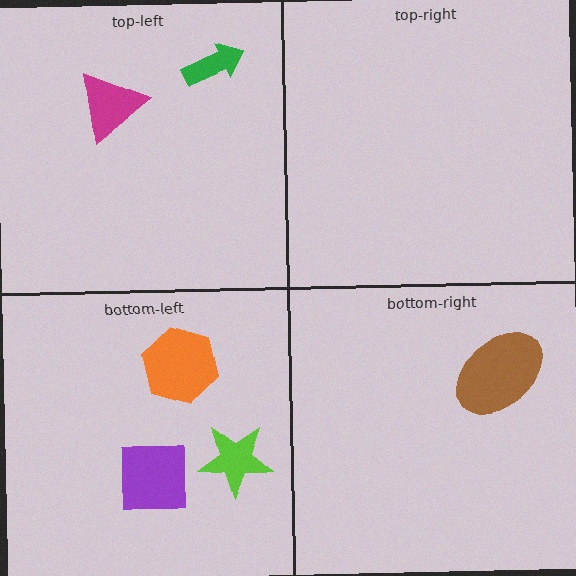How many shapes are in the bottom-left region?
3.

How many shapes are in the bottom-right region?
1.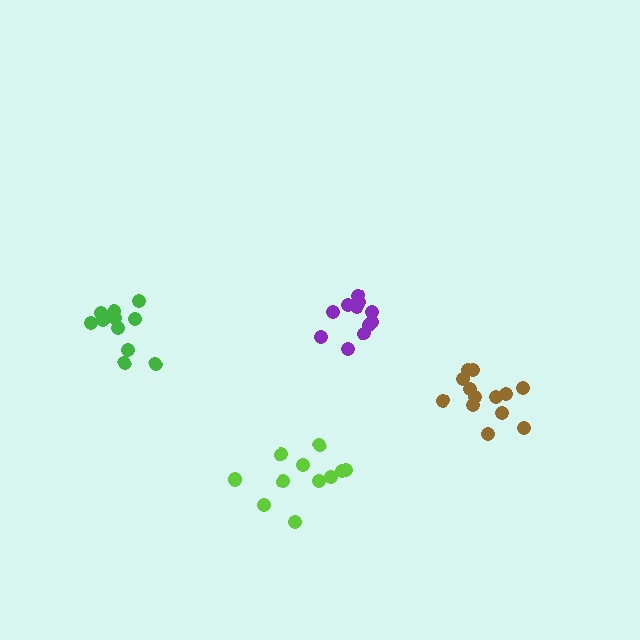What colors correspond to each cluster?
The clusters are colored: brown, purple, lime, green.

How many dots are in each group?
Group 1: 13 dots, Group 2: 11 dots, Group 3: 11 dots, Group 4: 11 dots (46 total).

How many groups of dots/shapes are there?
There are 4 groups.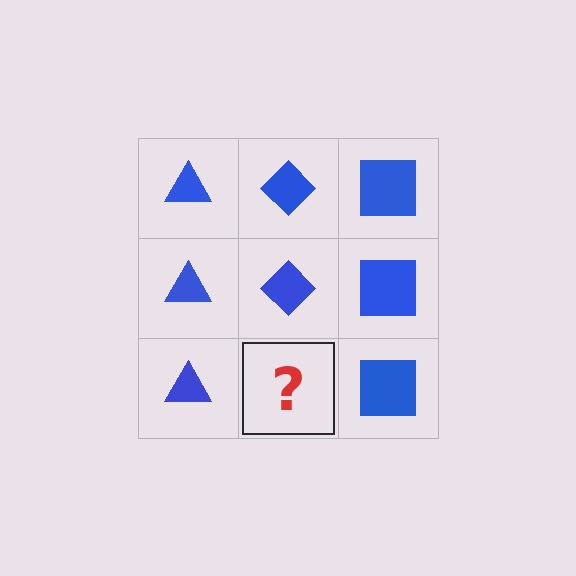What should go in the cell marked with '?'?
The missing cell should contain a blue diamond.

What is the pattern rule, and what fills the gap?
The rule is that each column has a consistent shape. The gap should be filled with a blue diamond.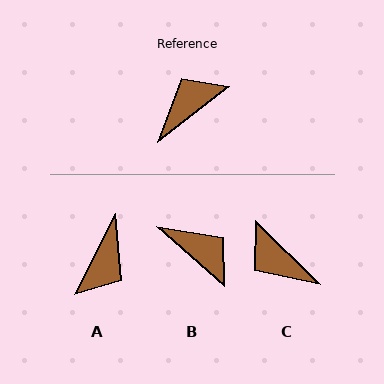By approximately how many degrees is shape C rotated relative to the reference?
Approximately 98 degrees counter-clockwise.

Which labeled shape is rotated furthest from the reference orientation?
A, about 155 degrees away.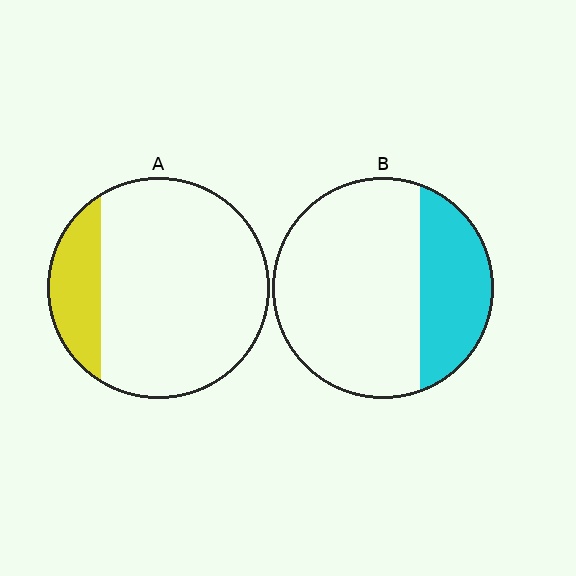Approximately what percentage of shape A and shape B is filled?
A is approximately 20% and B is approximately 30%.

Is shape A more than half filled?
No.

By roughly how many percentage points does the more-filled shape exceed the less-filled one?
By roughly 10 percentage points (B over A).